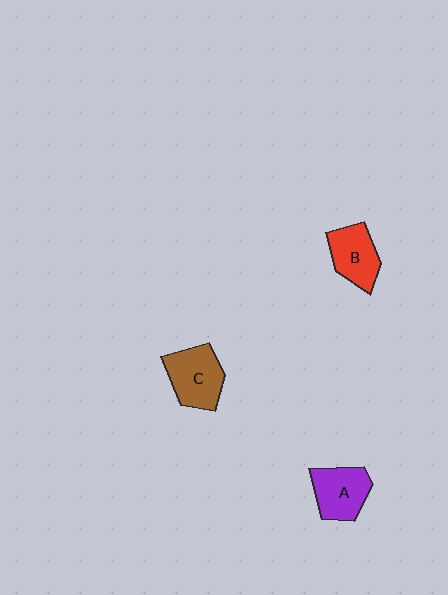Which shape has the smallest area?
Shape B (red).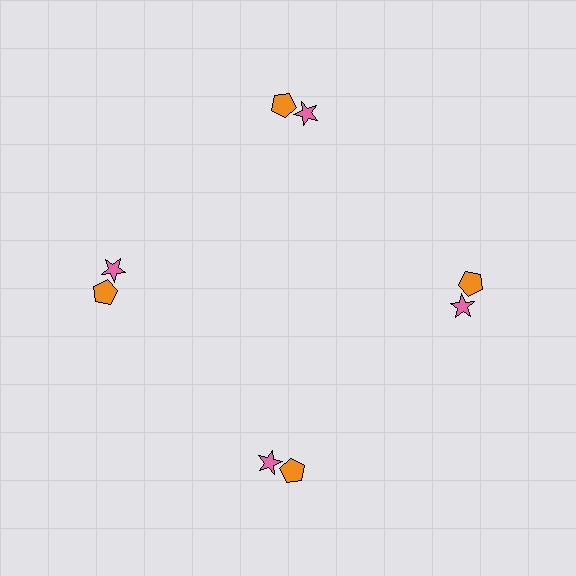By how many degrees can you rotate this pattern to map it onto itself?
The pattern maps onto itself every 90 degrees of rotation.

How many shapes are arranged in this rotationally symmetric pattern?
There are 8 shapes, arranged in 4 groups of 2.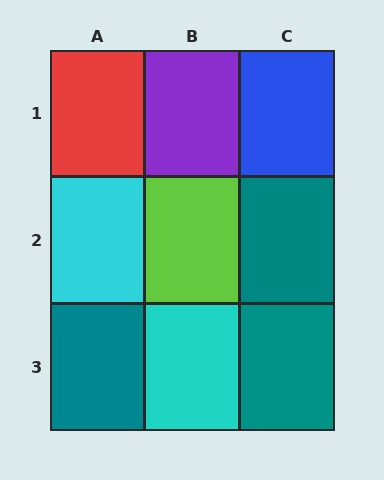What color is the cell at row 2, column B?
Lime.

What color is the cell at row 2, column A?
Cyan.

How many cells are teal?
3 cells are teal.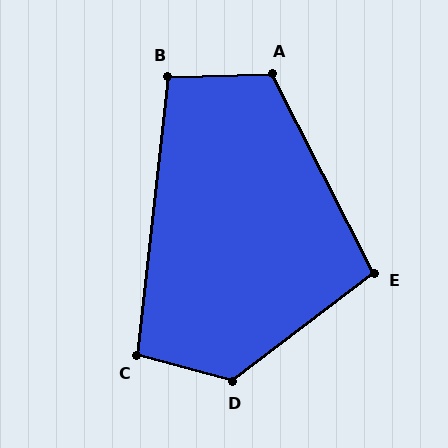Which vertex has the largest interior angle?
D, at approximately 127 degrees.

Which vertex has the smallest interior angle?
B, at approximately 98 degrees.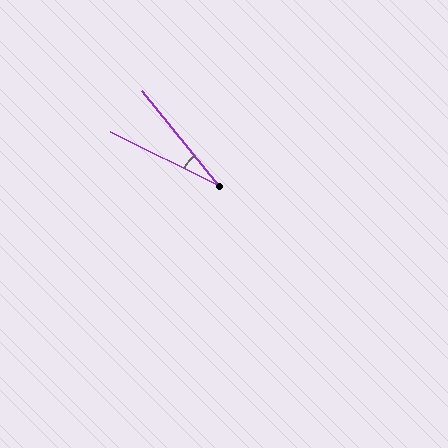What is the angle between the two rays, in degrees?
Approximately 25 degrees.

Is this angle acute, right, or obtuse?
It is acute.